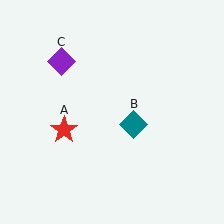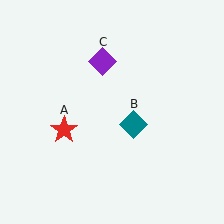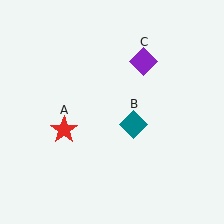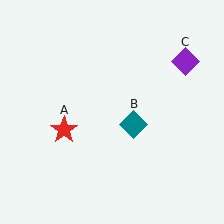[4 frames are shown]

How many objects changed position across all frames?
1 object changed position: purple diamond (object C).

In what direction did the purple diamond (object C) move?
The purple diamond (object C) moved right.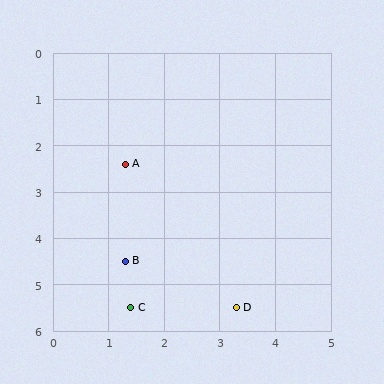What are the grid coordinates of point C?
Point C is at approximately (1.4, 5.5).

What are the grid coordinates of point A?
Point A is at approximately (1.3, 2.4).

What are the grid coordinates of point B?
Point B is at approximately (1.3, 4.5).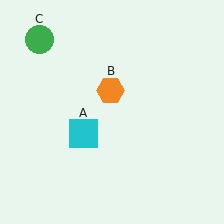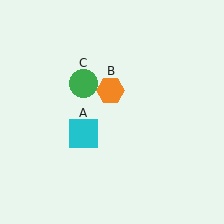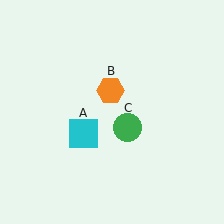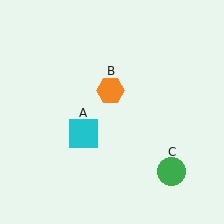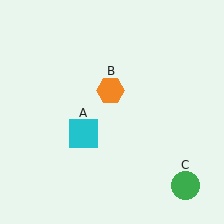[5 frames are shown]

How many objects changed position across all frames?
1 object changed position: green circle (object C).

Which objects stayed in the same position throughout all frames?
Cyan square (object A) and orange hexagon (object B) remained stationary.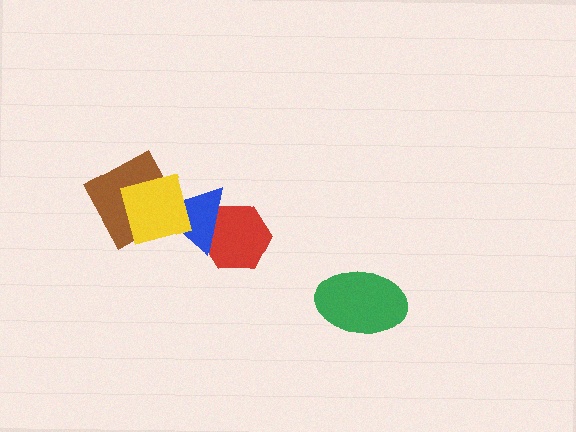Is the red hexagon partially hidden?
Yes, it is partially covered by another shape.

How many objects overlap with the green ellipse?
0 objects overlap with the green ellipse.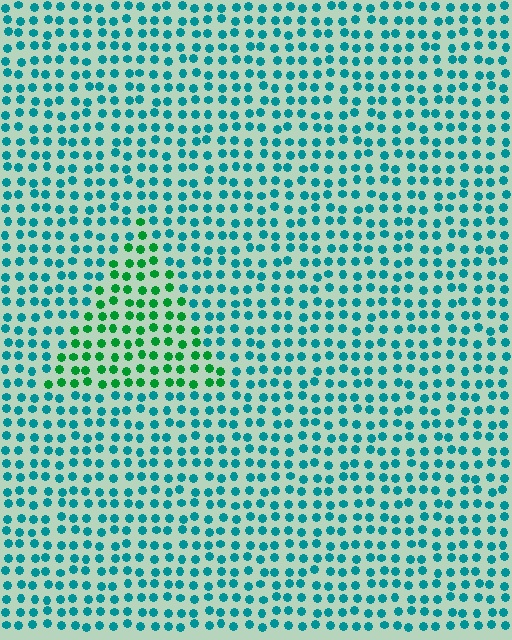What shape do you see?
I see a triangle.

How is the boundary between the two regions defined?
The boundary is defined purely by a slight shift in hue (about 45 degrees). Spacing, size, and orientation are identical on both sides.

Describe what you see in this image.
The image is filled with small teal elements in a uniform arrangement. A triangle-shaped region is visible where the elements are tinted to a slightly different hue, forming a subtle color boundary.